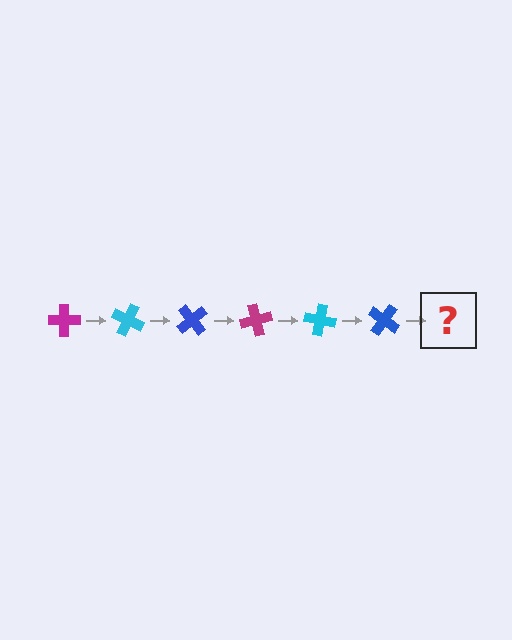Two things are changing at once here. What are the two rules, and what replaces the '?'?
The two rules are that it rotates 25 degrees each step and the color cycles through magenta, cyan, and blue. The '?' should be a magenta cross, rotated 150 degrees from the start.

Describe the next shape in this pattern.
It should be a magenta cross, rotated 150 degrees from the start.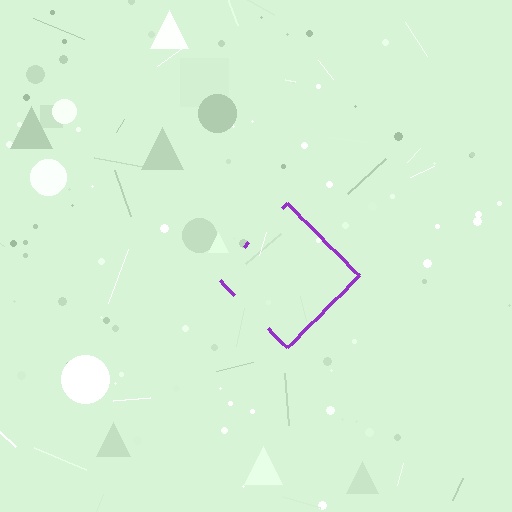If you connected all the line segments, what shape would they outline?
They would outline a diamond.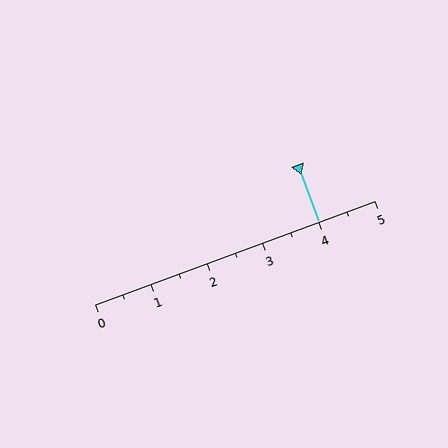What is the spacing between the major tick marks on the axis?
The major ticks are spaced 1 apart.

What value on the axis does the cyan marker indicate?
The marker indicates approximately 4.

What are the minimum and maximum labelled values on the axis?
The axis runs from 0 to 5.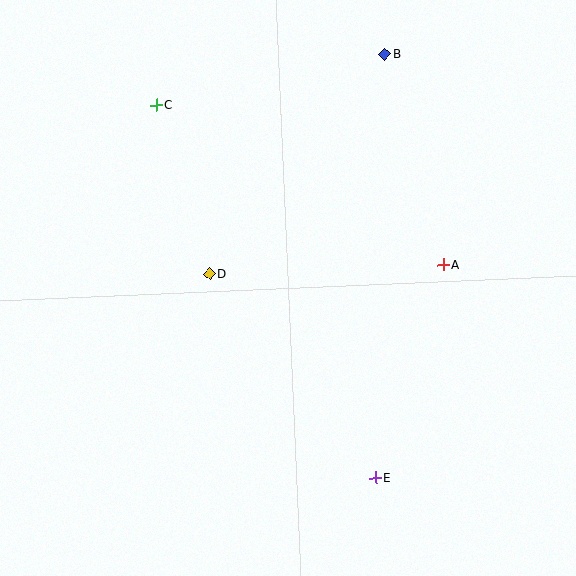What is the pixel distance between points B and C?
The distance between B and C is 234 pixels.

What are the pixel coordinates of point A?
Point A is at (444, 265).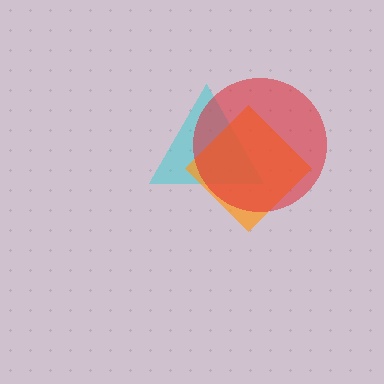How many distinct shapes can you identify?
There are 3 distinct shapes: a cyan triangle, an orange diamond, a red circle.